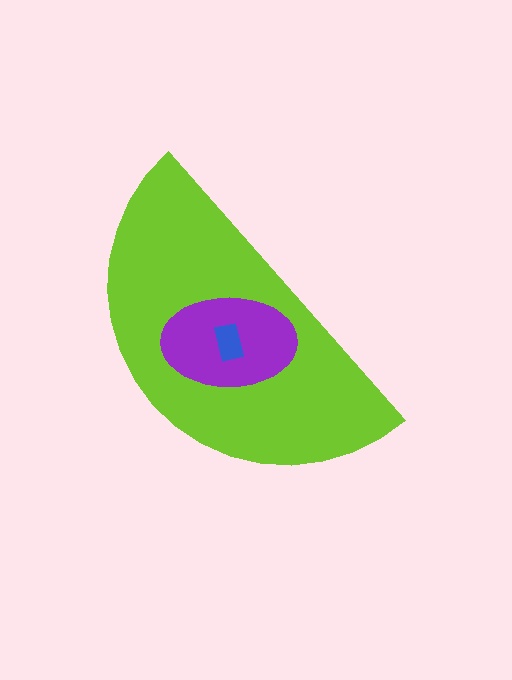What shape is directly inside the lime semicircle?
The purple ellipse.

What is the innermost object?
The blue rectangle.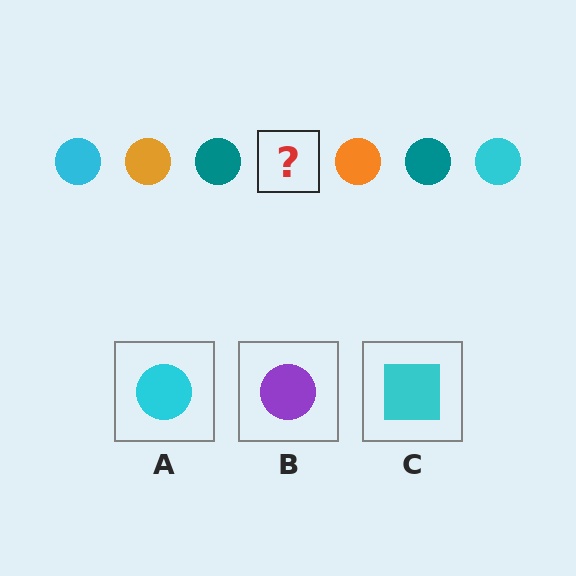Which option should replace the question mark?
Option A.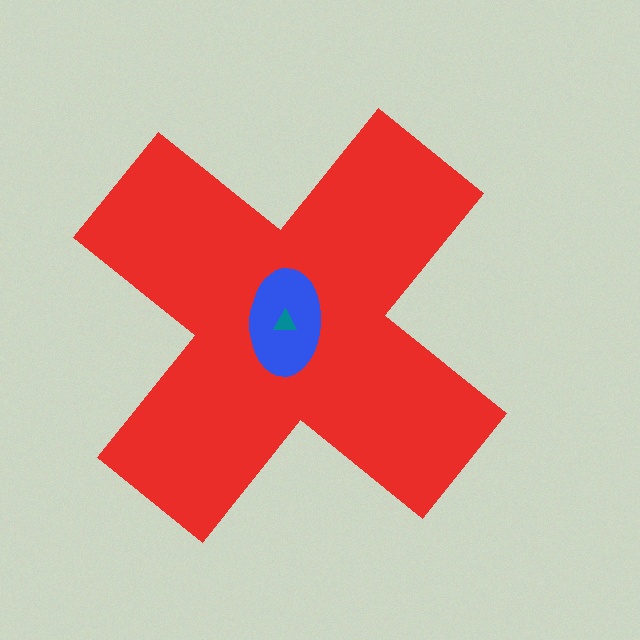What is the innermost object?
The teal triangle.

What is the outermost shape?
The red cross.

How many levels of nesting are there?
3.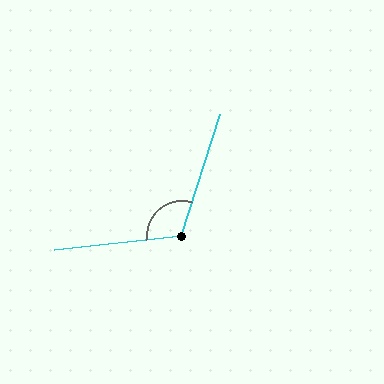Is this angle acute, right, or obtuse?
It is obtuse.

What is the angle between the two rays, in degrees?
Approximately 114 degrees.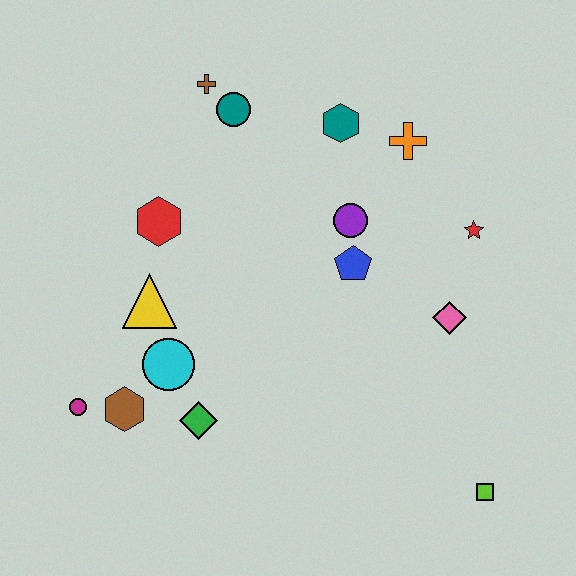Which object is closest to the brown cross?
The teal circle is closest to the brown cross.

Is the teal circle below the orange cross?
No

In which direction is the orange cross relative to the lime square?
The orange cross is above the lime square.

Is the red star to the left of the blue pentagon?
No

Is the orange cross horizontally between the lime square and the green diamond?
Yes